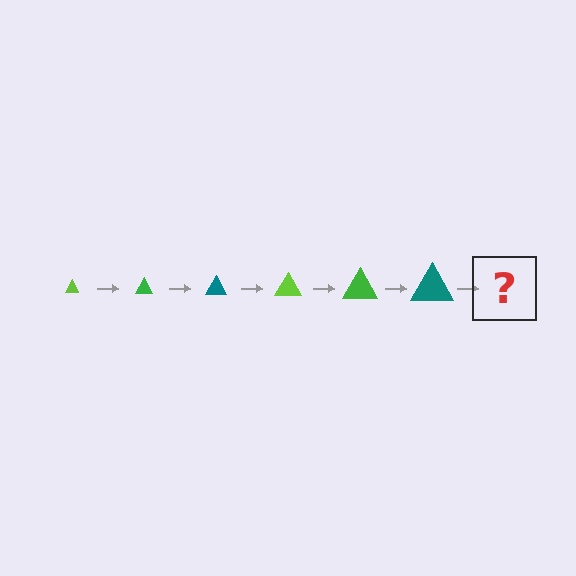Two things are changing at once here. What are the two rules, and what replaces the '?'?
The two rules are that the triangle grows larger each step and the color cycles through lime, green, and teal. The '?' should be a lime triangle, larger than the previous one.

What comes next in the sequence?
The next element should be a lime triangle, larger than the previous one.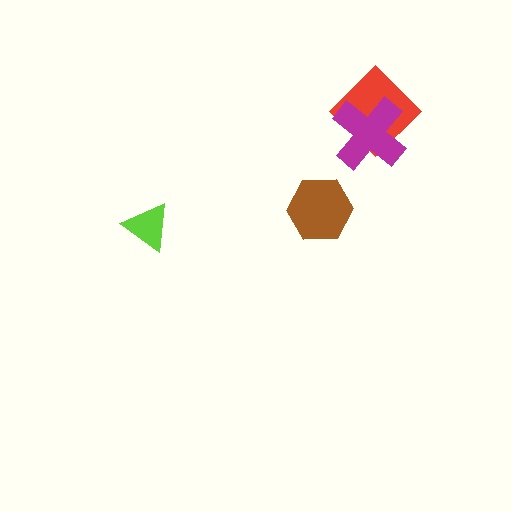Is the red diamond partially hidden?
Yes, it is partially covered by another shape.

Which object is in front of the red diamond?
The magenta cross is in front of the red diamond.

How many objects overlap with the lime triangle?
0 objects overlap with the lime triangle.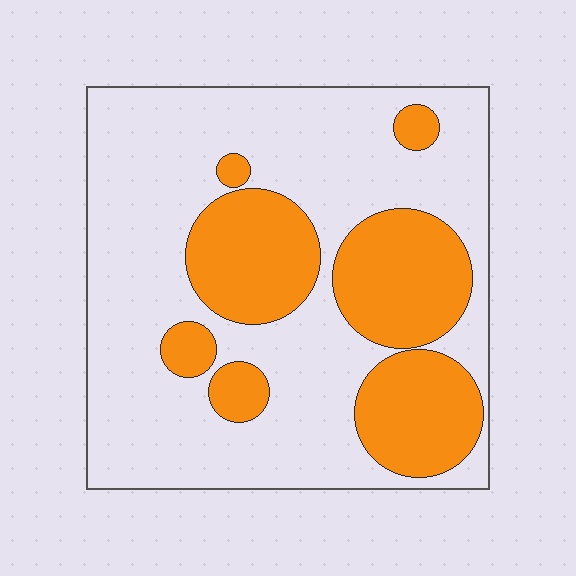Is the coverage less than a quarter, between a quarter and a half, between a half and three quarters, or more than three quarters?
Between a quarter and a half.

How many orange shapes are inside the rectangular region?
7.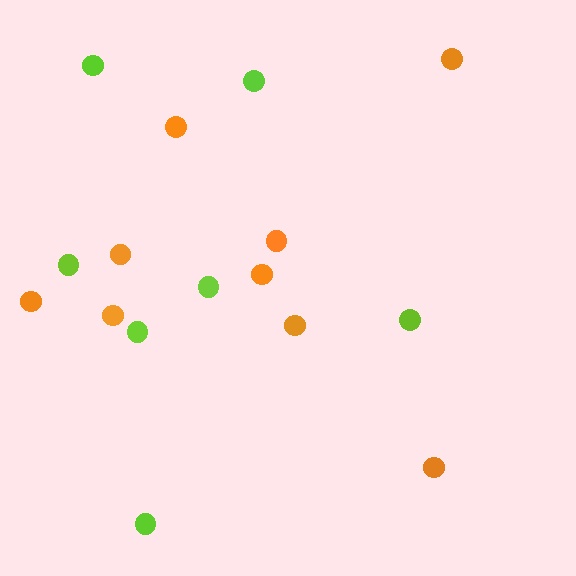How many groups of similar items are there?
There are 2 groups: one group of orange circles (9) and one group of lime circles (7).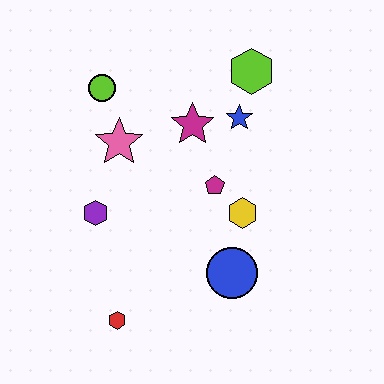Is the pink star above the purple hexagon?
Yes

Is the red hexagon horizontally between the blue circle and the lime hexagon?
No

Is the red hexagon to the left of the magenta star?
Yes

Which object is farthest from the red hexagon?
The lime hexagon is farthest from the red hexagon.